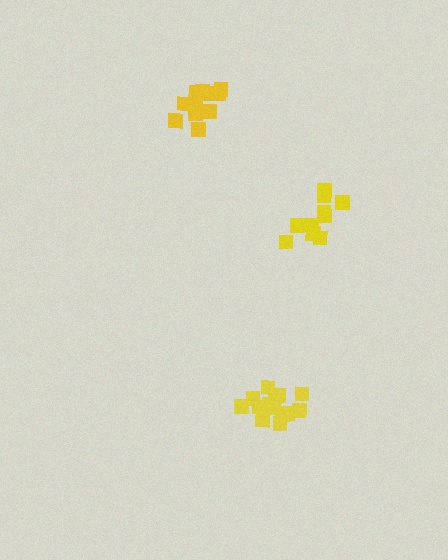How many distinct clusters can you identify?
There are 3 distinct clusters.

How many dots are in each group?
Group 1: 12 dots, Group 2: 10 dots, Group 3: 15 dots (37 total).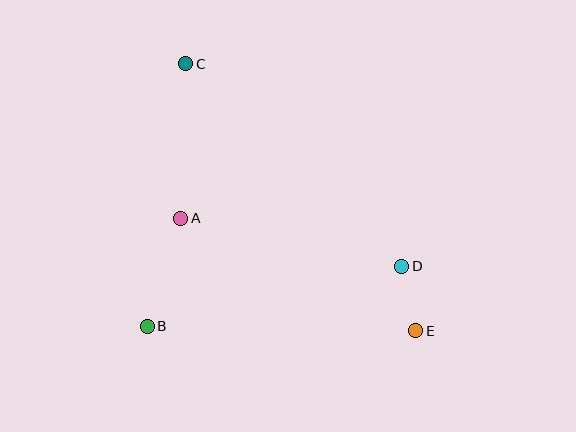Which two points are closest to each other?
Points D and E are closest to each other.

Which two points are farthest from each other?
Points C and E are farthest from each other.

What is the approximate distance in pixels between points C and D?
The distance between C and D is approximately 296 pixels.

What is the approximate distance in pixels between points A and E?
The distance between A and E is approximately 260 pixels.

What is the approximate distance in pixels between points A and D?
The distance between A and D is approximately 226 pixels.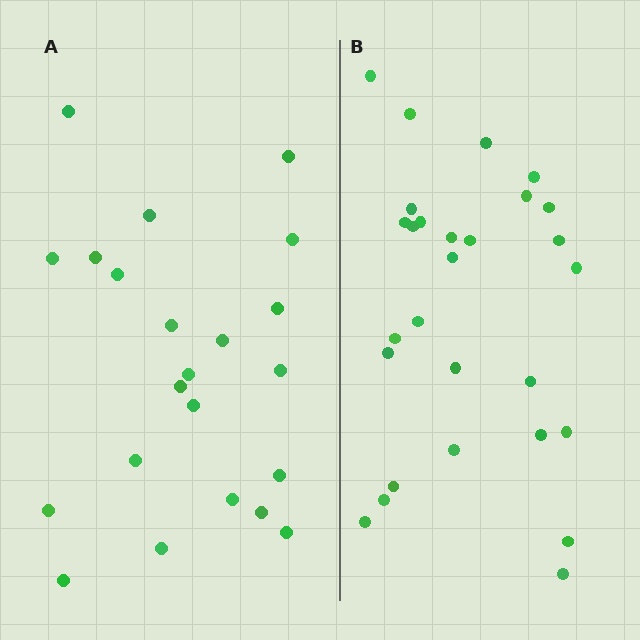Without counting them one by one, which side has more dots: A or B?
Region B (the right region) has more dots.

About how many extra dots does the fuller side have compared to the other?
Region B has about 6 more dots than region A.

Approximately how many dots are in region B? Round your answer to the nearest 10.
About 30 dots. (The exact count is 28, which rounds to 30.)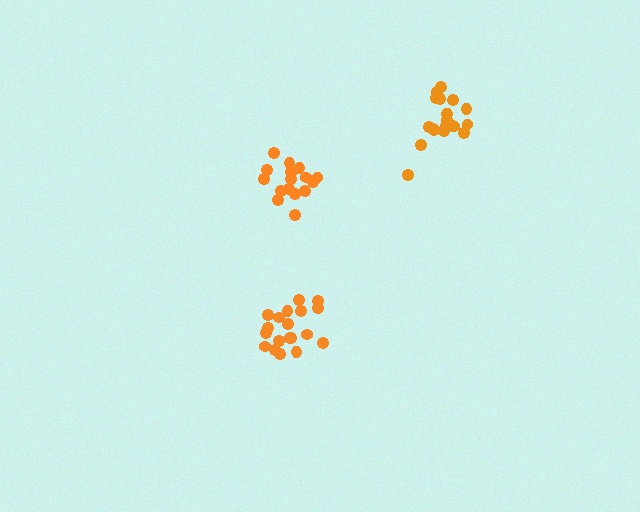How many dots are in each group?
Group 1: 17 dots, Group 2: 19 dots, Group 3: 20 dots (56 total).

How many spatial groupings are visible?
There are 3 spatial groupings.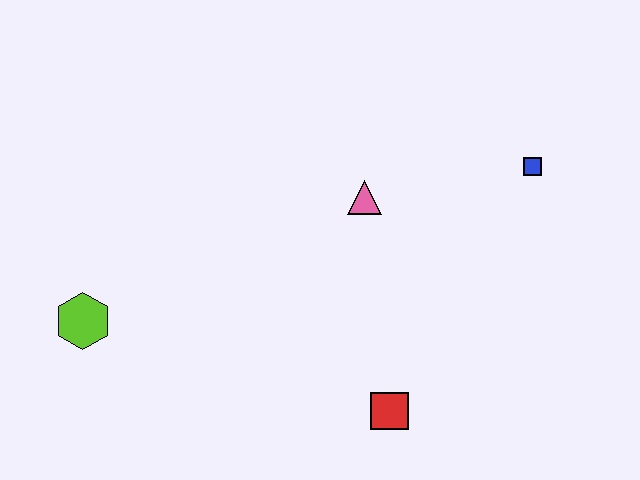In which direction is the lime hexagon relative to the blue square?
The lime hexagon is to the left of the blue square.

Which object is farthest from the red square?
The lime hexagon is farthest from the red square.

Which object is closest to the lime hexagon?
The pink triangle is closest to the lime hexagon.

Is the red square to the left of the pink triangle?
No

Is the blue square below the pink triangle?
No